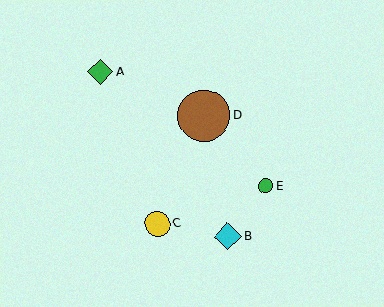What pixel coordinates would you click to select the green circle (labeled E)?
Click at (266, 186) to select the green circle E.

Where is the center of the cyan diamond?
The center of the cyan diamond is at (228, 236).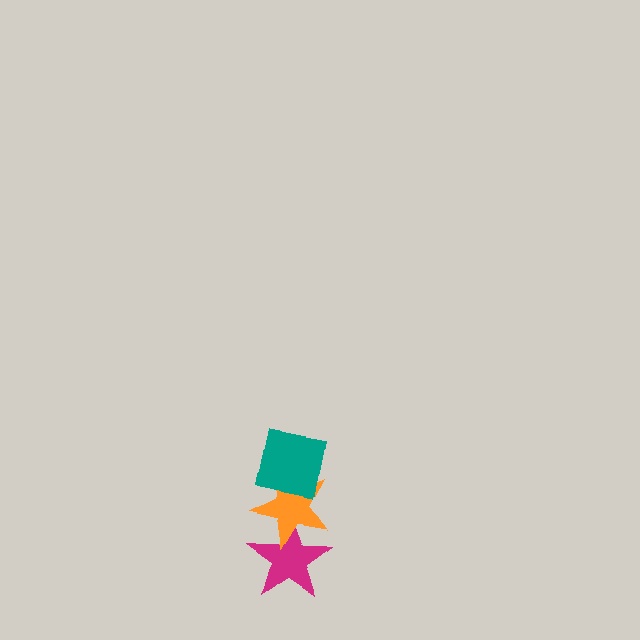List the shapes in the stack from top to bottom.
From top to bottom: the teal square, the orange star, the magenta star.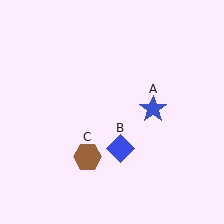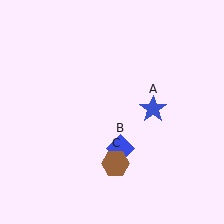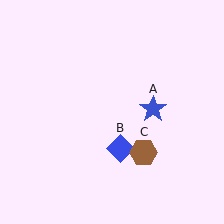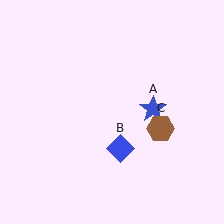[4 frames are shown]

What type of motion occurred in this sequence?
The brown hexagon (object C) rotated counterclockwise around the center of the scene.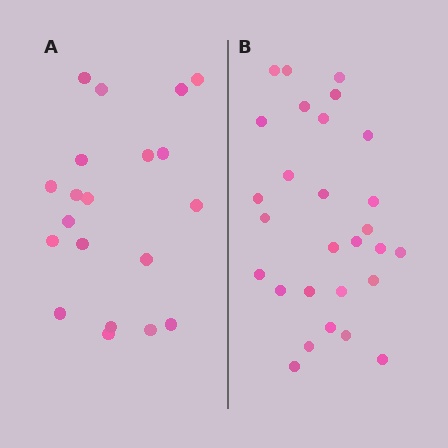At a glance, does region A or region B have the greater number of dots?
Region B (the right region) has more dots.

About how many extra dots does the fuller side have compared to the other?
Region B has roughly 8 or so more dots than region A.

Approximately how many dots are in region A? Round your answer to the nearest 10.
About 20 dots.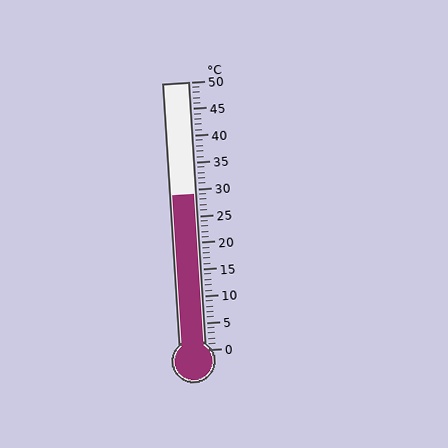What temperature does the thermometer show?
The thermometer shows approximately 29°C.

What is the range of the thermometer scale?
The thermometer scale ranges from 0°C to 50°C.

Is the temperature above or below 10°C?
The temperature is above 10°C.